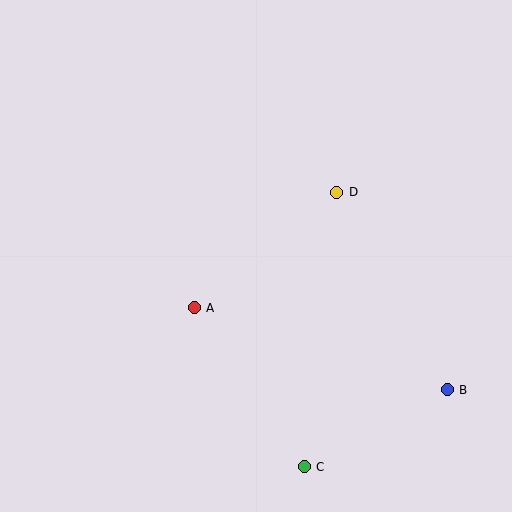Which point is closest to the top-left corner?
Point A is closest to the top-left corner.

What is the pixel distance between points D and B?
The distance between D and B is 226 pixels.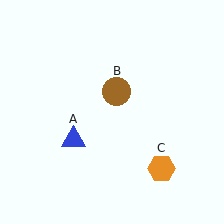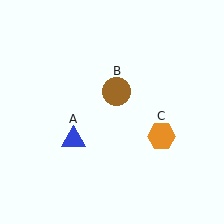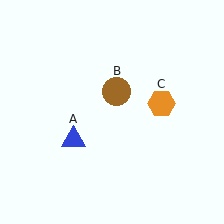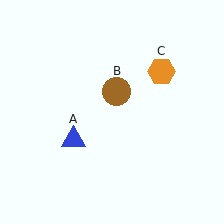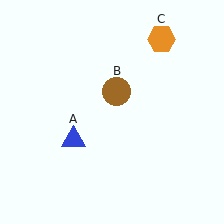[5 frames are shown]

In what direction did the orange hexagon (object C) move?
The orange hexagon (object C) moved up.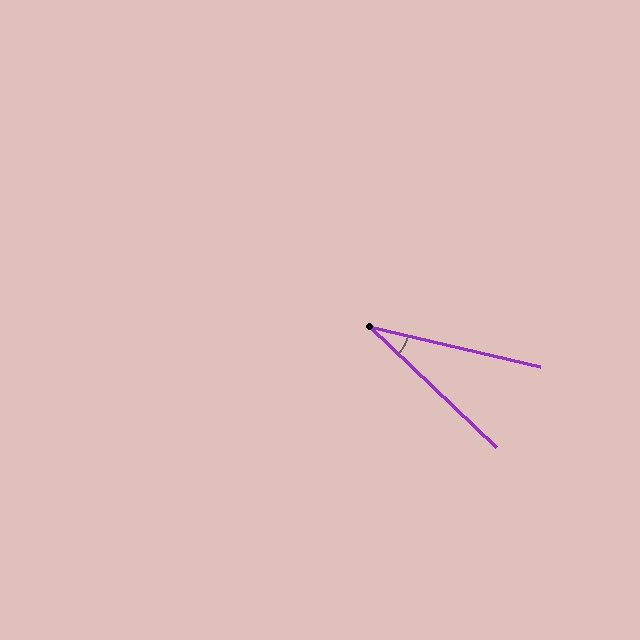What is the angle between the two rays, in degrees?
Approximately 31 degrees.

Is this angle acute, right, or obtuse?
It is acute.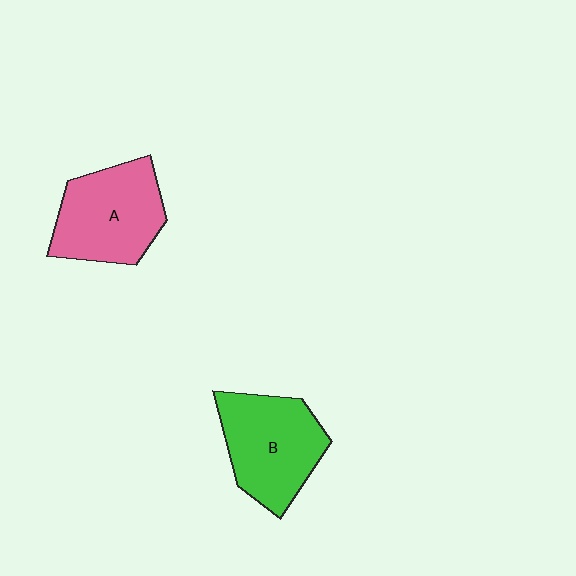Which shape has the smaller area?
Shape A (pink).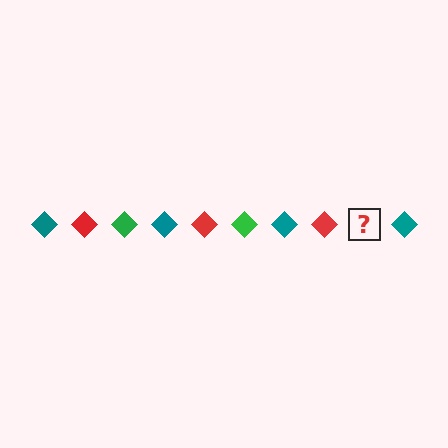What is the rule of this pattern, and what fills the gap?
The rule is that the pattern cycles through teal, red, green diamonds. The gap should be filled with a green diamond.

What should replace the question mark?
The question mark should be replaced with a green diamond.